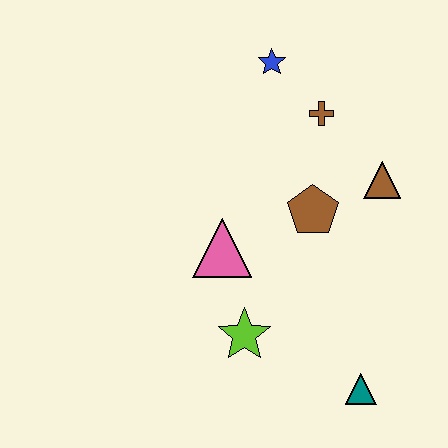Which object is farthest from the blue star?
The teal triangle is farthest from the blue star.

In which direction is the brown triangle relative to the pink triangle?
The brown triangle is to the right of the pink triangle.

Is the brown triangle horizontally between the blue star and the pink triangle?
No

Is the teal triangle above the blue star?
No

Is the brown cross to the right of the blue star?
Yes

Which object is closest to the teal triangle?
The lime star is closest to the teal triangle.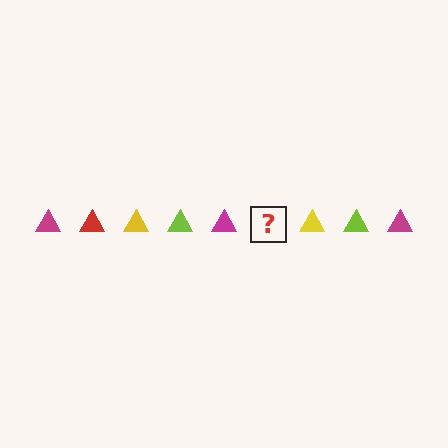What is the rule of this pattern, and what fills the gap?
The rule is that the pattern cycles through magenta, red, yellow, lime triangles. The gap should be filled with a red triangle.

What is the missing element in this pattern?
The missing element is a red triangle.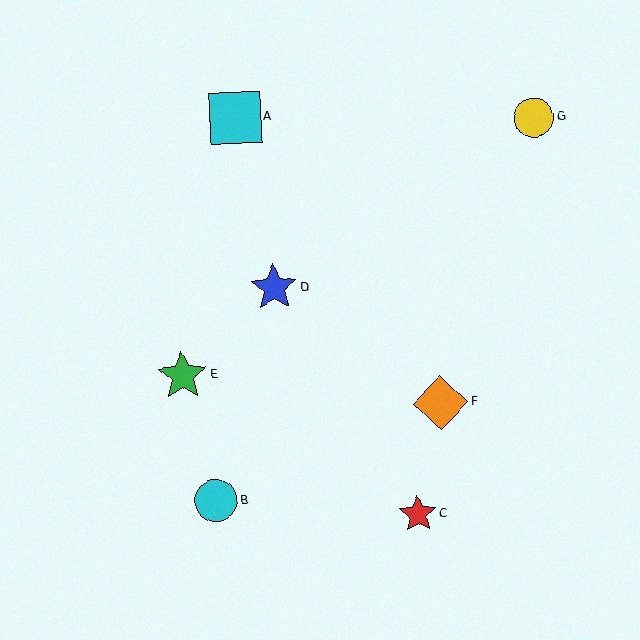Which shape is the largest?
The orange diamond (labeled F) is the largest.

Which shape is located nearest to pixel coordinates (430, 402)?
The orange diamond (labeled F) at (441, 403) is nearest to that location.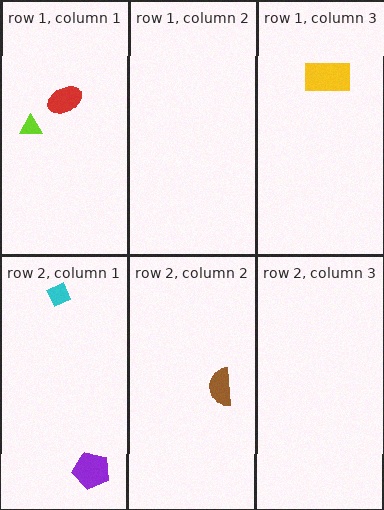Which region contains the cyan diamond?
The row 2, column 1 region.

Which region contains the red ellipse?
The row 1, column 1 region.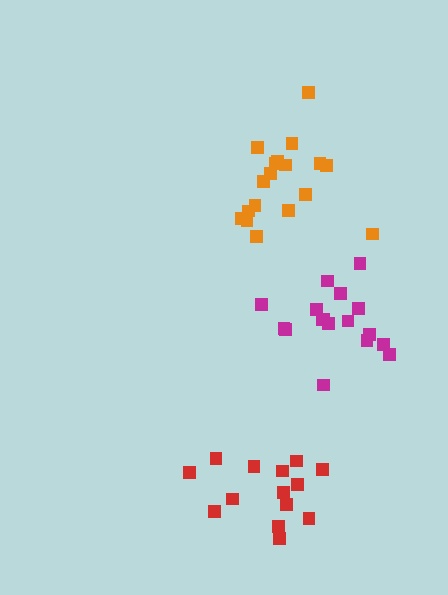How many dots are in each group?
Group 1: 17 dots, Group 2: 14 dots, Group 3: 18 dots (49 total).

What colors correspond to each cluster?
The clusters are colored: magenta, red, orange.